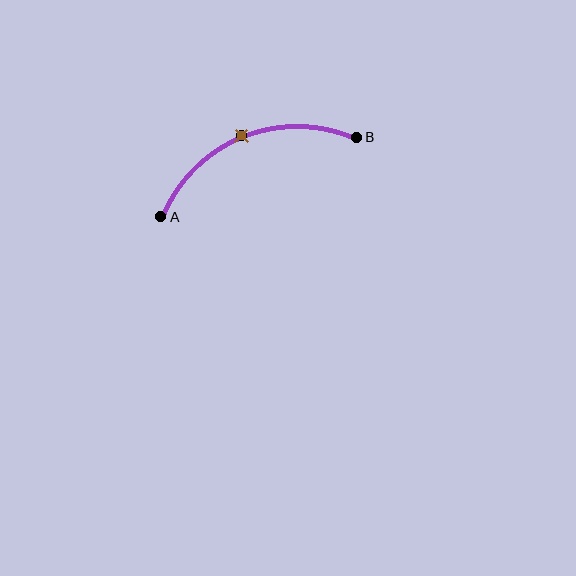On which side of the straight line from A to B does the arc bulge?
The arc bulges above the straight line connecting A and B.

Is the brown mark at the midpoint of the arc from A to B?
Yes. The brown mark lies on the arc at equal arc-length from both A and B — it is the arc midpoint.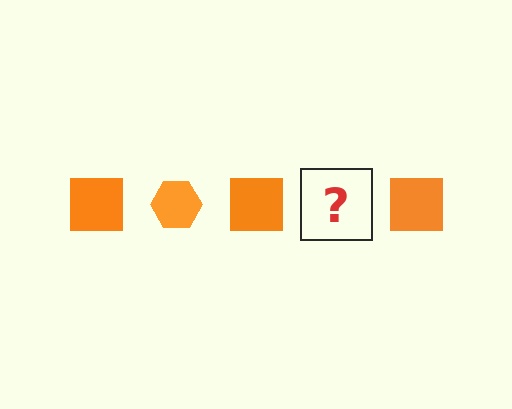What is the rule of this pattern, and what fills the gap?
The rule is that the pattern cycles through square, hexagon shapes in orange. The gap should be filled with an orange hexagon.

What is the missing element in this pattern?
The missing element is an orange hexagon.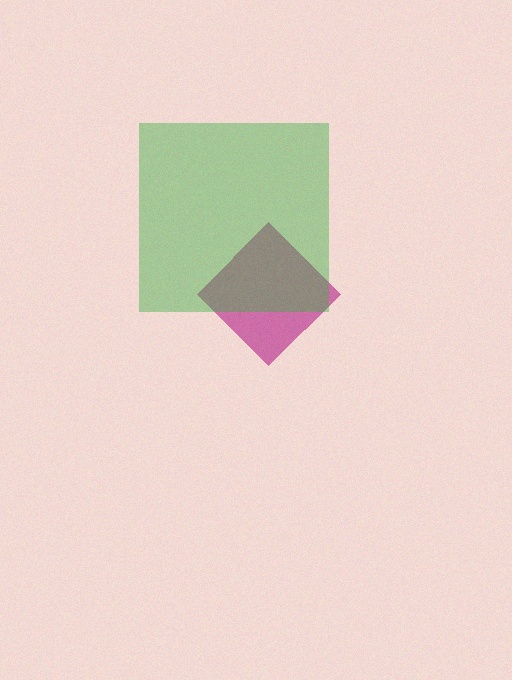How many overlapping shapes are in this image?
There are 2 overlapping shapes in the image.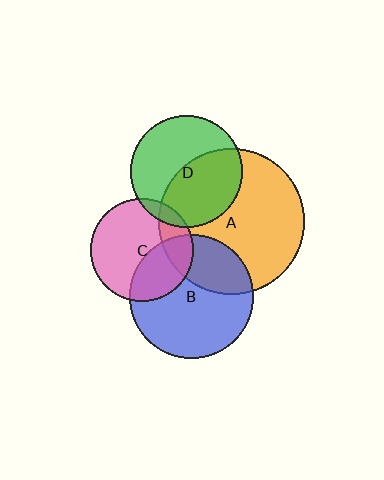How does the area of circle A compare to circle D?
Approximately 1.7 times.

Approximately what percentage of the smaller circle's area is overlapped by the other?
Approximately 50%.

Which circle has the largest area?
Circle A (orange).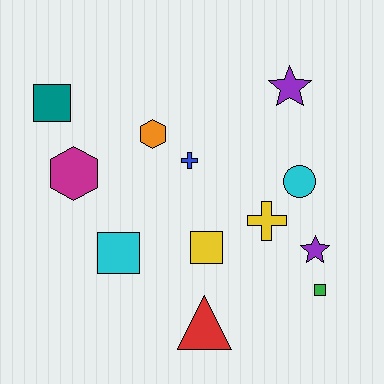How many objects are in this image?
There are 12 objects.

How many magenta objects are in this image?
There is 1 magenta object.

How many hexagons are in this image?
There are 2 hexagons.